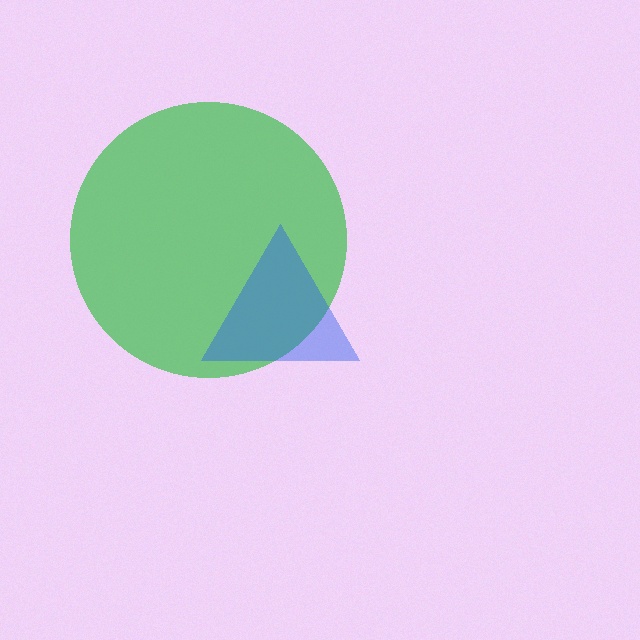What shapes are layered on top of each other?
The layered shapes are: a green circle, a blue triangle.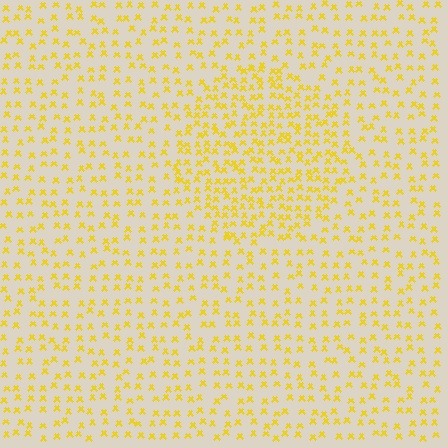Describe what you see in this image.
The image contains small yellow elements arranged at two different densities. A circle-shaped region is visible where the elements are more densely packed than the surrounding area.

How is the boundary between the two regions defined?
The boundary is defined by a change in element density (approximately 1.8x ratio). All elements are the same color, size, and shape.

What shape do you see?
I see a circle.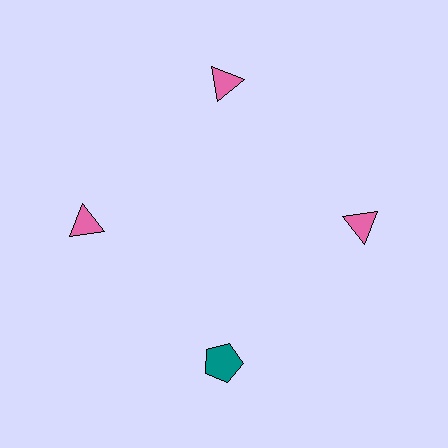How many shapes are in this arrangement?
There are 4 shapes arranged in a ring pattern.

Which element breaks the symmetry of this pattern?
The teal pentagon at roughly the 6 o'clock position breaks the symmetry. All other shapes are pink triangles.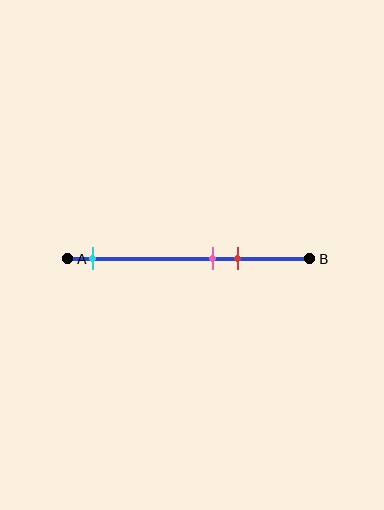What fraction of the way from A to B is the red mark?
The red mark is approximately 70% (0.7) of the way from A to B.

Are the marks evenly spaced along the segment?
No, the marks are not evenly spaced.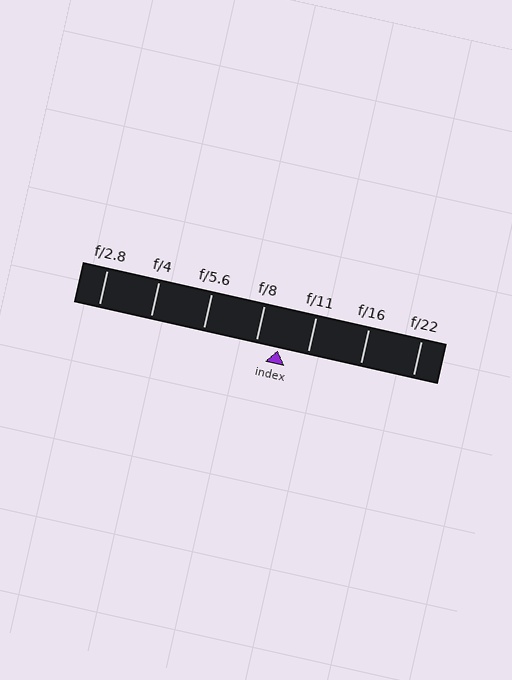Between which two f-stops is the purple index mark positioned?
The index mark is between f/8 and f/11.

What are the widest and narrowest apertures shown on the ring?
The widest aperture shown is f/2.8 and the narrowest is f/22.